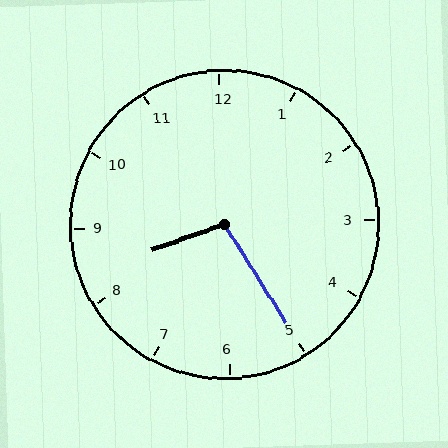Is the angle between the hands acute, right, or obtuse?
It is obtuse.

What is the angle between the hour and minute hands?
Approximately 102 degrees.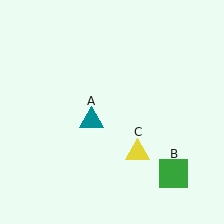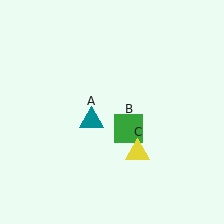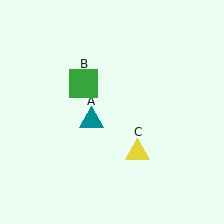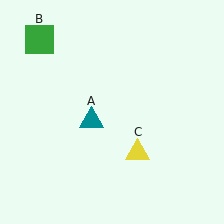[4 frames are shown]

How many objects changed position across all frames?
1 object changed position: green square (object B).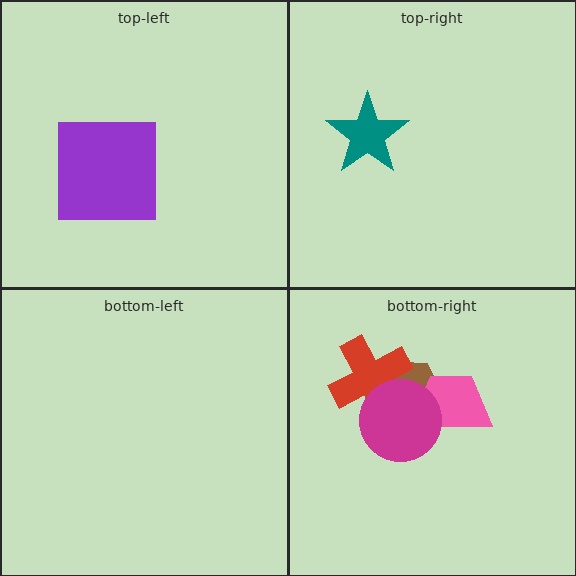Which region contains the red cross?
The bottom-right region.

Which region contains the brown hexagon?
The bottom-right region.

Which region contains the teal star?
The top-right region.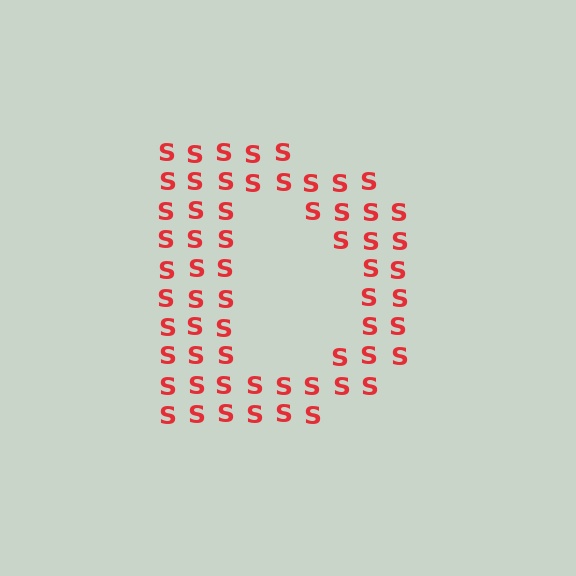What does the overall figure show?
The overall figure shows the letter D.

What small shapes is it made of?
It is made of small letter S's.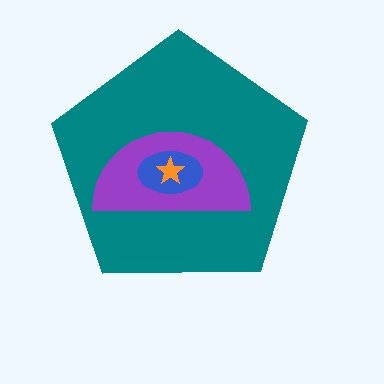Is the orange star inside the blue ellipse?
Yes.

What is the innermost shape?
The orange star.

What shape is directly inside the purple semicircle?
The blue ellipse.